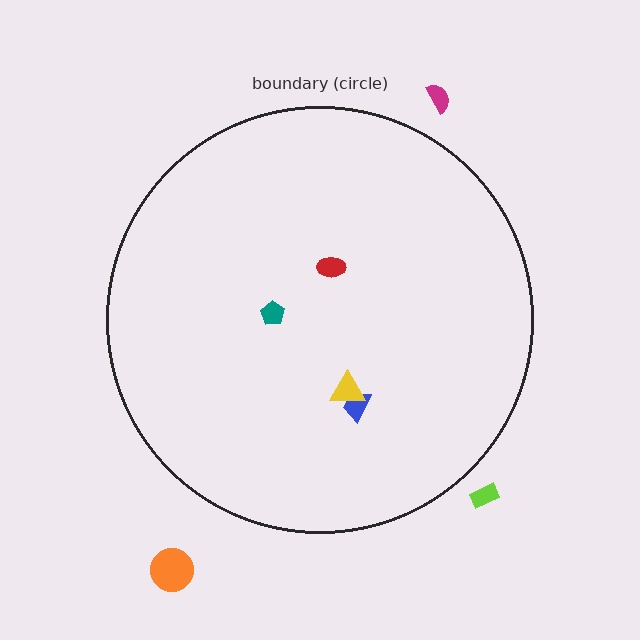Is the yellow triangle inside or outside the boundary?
Inside.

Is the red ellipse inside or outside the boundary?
Inside.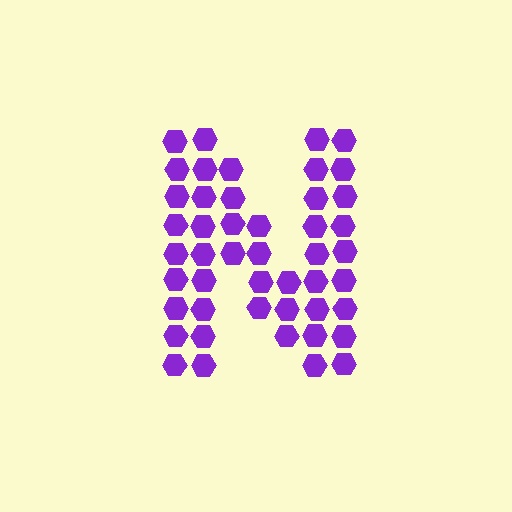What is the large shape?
The large shape is the letter N.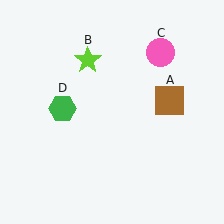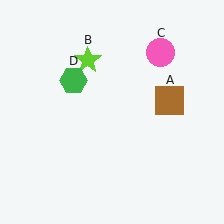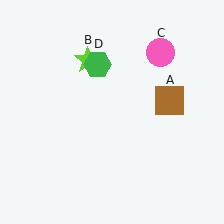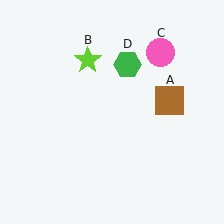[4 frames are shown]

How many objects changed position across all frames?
1 object changed position: green hexagon (object D).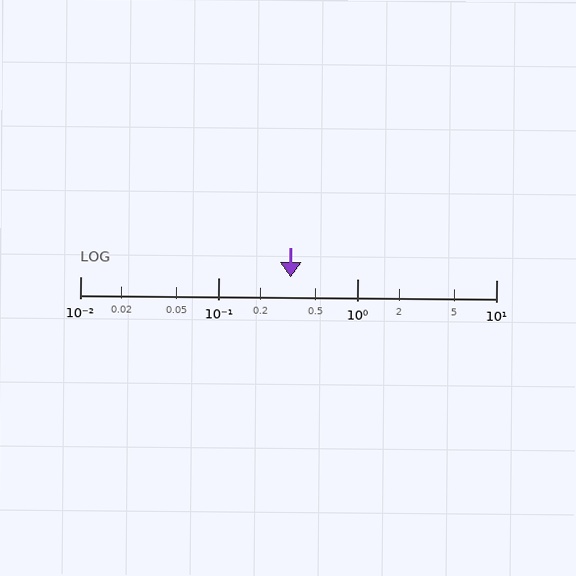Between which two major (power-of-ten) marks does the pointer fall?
The pointer is between 0.1 and 1.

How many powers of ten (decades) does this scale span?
The scale spans 3 decades, from 0.01 to 10.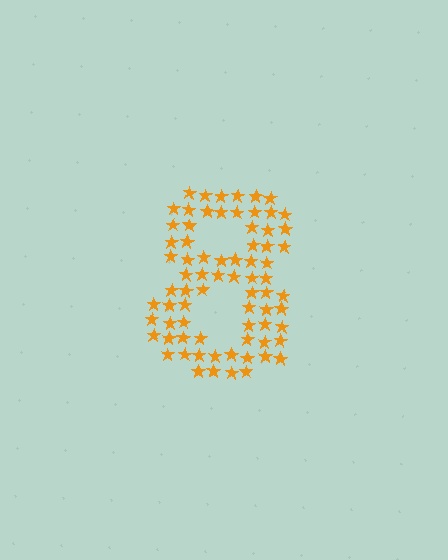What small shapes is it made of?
It is made of small stars.